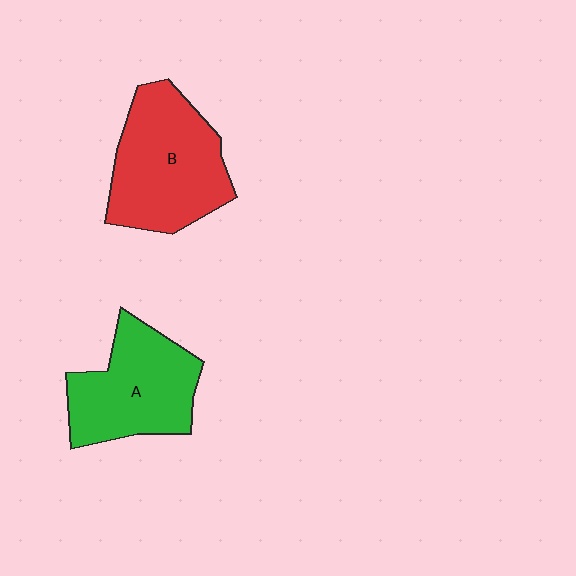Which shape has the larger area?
Shape B (red).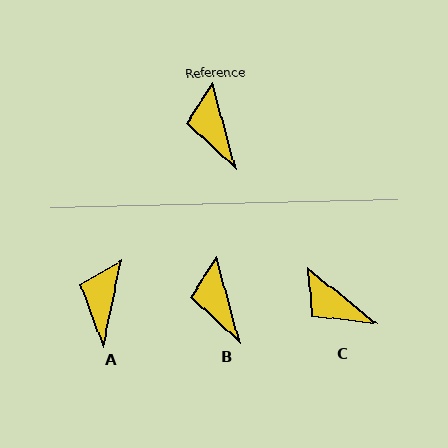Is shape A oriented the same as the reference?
No, it is off by about 27 degrees.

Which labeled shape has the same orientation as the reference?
B.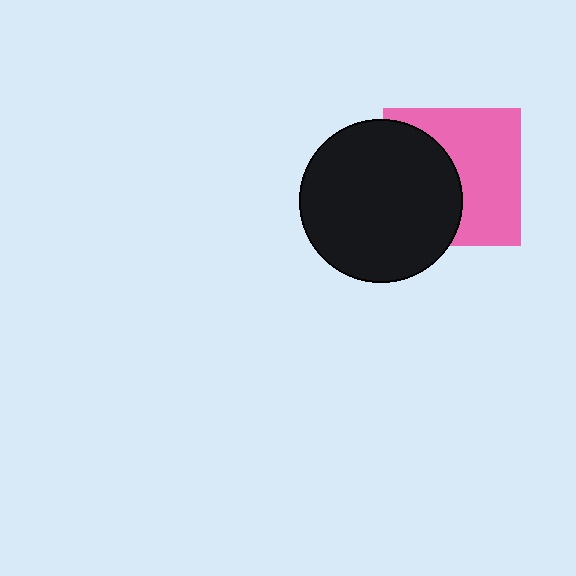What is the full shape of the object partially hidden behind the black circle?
The partially hidden object is a pink square.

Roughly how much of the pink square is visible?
About half of it is visible (roughly 56%).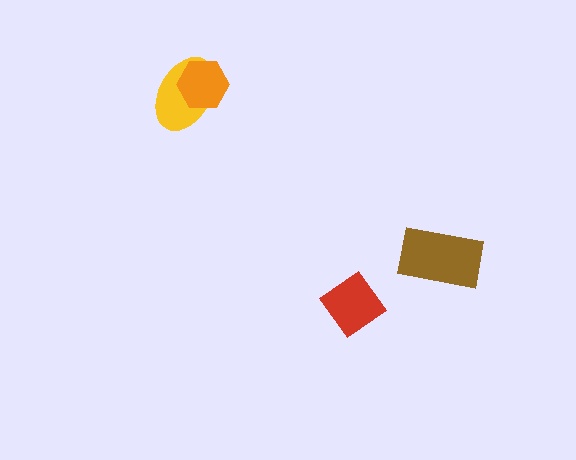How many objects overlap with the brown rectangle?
0 objects overlap with the brown rectangle.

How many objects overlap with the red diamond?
0 objects overlap with the red diamond.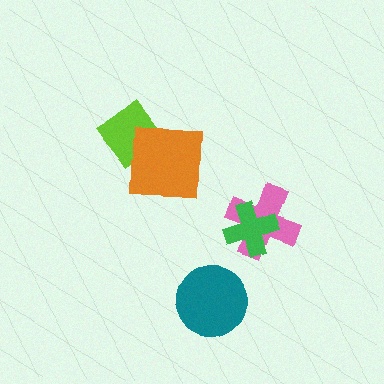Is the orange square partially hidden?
No, no other shape covers it.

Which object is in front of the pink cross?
The green cross is in front of the pink cross.